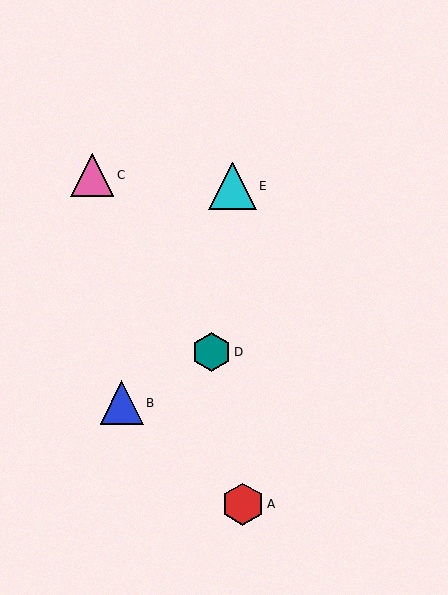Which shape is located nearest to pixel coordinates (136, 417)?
The blue triangle (labeled B) at (122, 403) is nearest to that location.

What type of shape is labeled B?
Shape B is a blue triangle.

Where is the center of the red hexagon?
The center of the red hexagon is at (243, 504).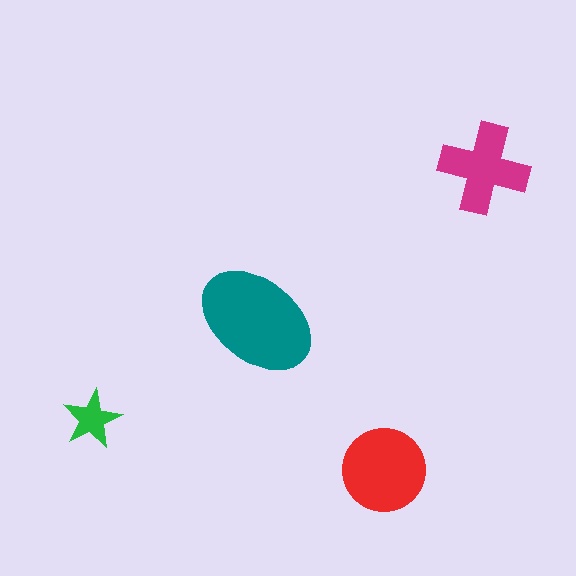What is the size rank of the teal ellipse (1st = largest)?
1st.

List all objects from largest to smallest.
The teal ellipse, the red circle, the magenta cross, the green star.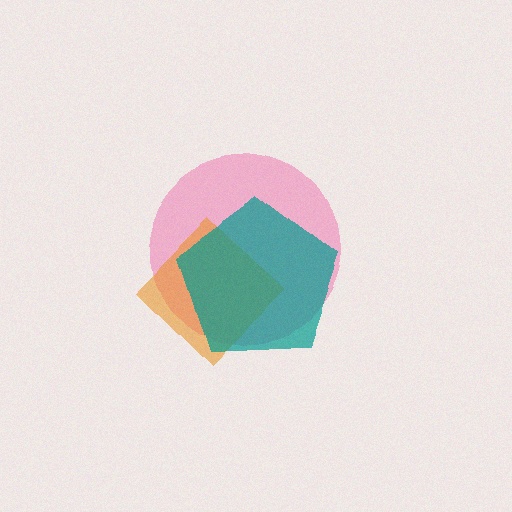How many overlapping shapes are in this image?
There are 3 overlapping shapes in the image.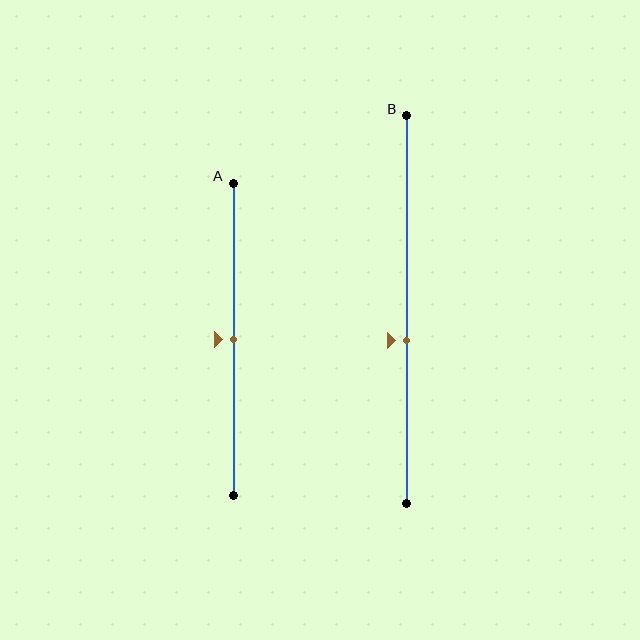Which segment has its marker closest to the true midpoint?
Segment A has its marker closest to the true midpoint.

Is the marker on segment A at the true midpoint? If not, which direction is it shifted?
Yes, the marker on segment A is at the true midpoint.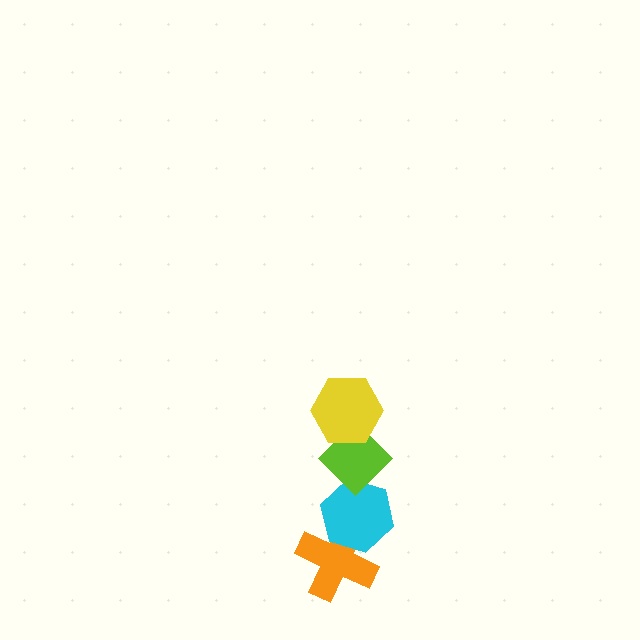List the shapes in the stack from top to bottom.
From top to bottom: the yellow hexagon, the lime diamond, the cyan hexagon, the orange cross.